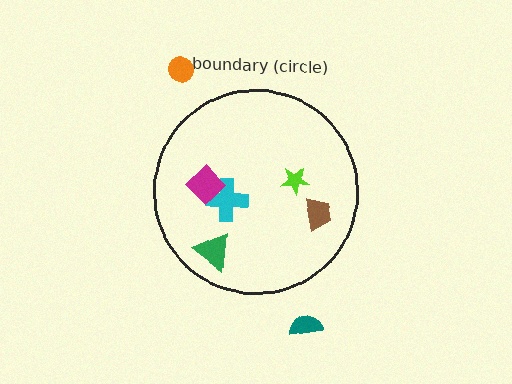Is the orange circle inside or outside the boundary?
Outside.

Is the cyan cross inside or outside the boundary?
Inside.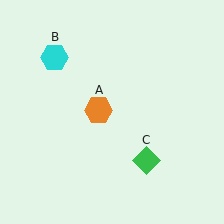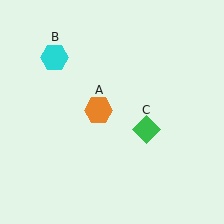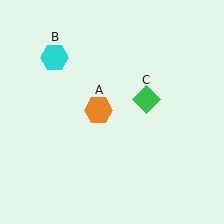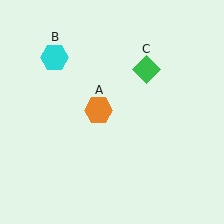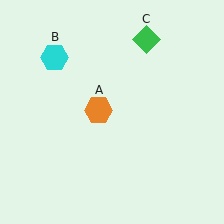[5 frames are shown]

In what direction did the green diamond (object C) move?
The green diamond (object C) moved up.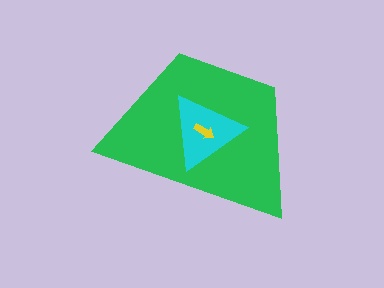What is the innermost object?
The yellow arrow.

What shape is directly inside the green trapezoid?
The cyan triangle.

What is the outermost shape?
The green trapezoid.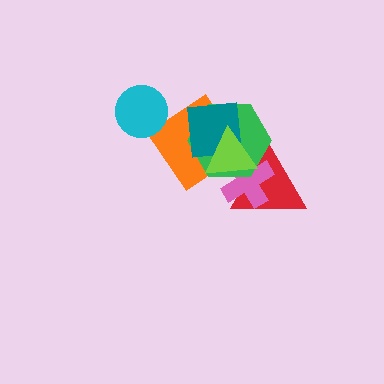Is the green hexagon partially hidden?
Yes, it is partially covered by another shape.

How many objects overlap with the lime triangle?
5 objects overlap with the lime triangle.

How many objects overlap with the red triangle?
3 objects overlap with the red triangle.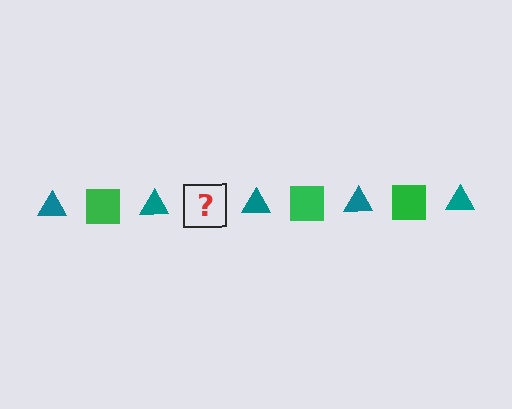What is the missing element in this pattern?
The missing element is a green square.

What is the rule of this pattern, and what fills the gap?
The rule is that the pattern alternates between teal triangle and green square. The gap should be filled with a green square.